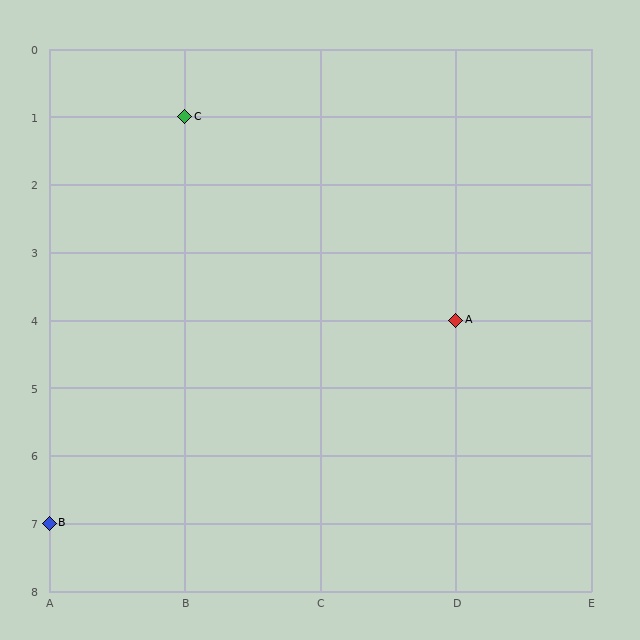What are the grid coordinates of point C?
Point C is at grid coordinates (B, 1).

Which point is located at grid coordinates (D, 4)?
Point A is at (D, 4).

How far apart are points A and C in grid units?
Points A and C are 2 columns and 3 rows apart (about 3.6 grid units diagonally).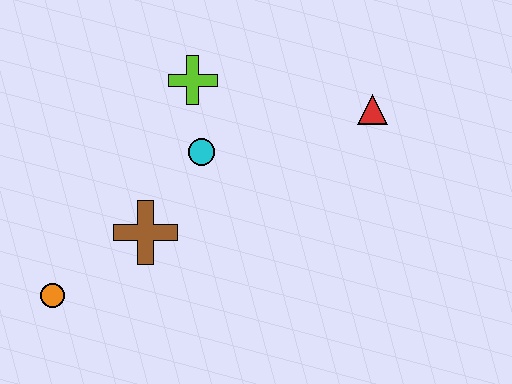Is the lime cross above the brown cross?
Yes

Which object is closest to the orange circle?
The brown cross is closest to the orange circle.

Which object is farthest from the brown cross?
The red triangle is farthest from the brown cross.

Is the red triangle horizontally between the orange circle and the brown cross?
No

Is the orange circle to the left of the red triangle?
Yes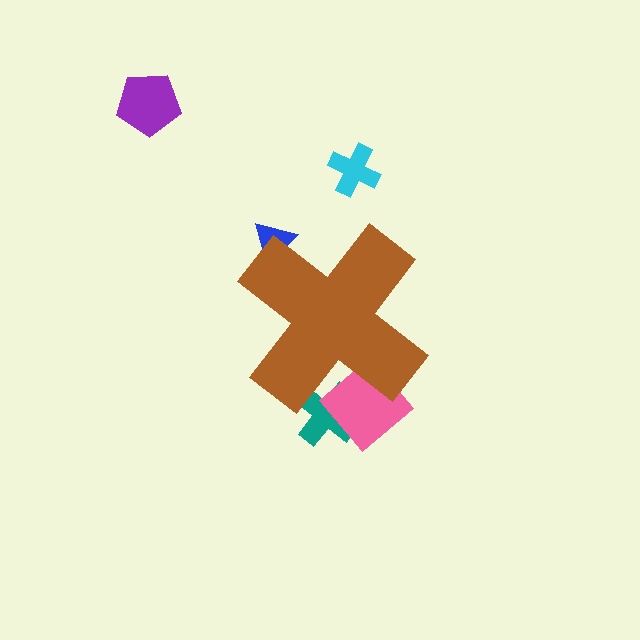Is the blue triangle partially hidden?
Yes, the blue triangle is partially hidden behind the brown cross.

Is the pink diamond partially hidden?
Yes, the pink diamond is partially hidden behind the brown cross.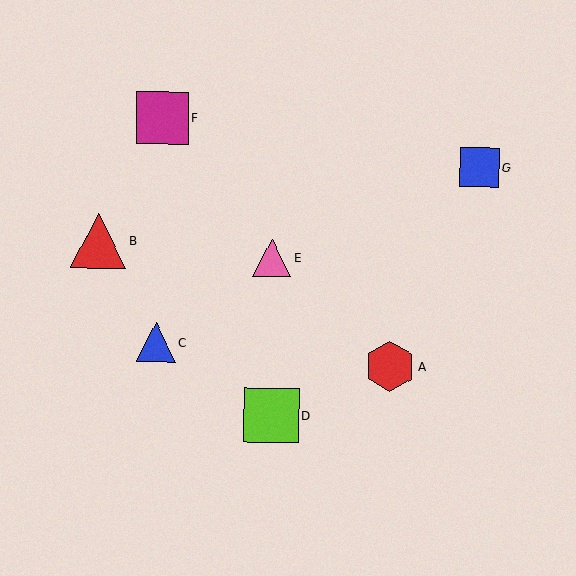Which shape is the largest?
The red triangle (labeled B) is the largest.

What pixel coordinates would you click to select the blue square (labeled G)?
Click at (479, 167) to select the blue square G.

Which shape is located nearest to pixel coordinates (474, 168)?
The blue square (labeled G) at (479, 167) is nearest to that location.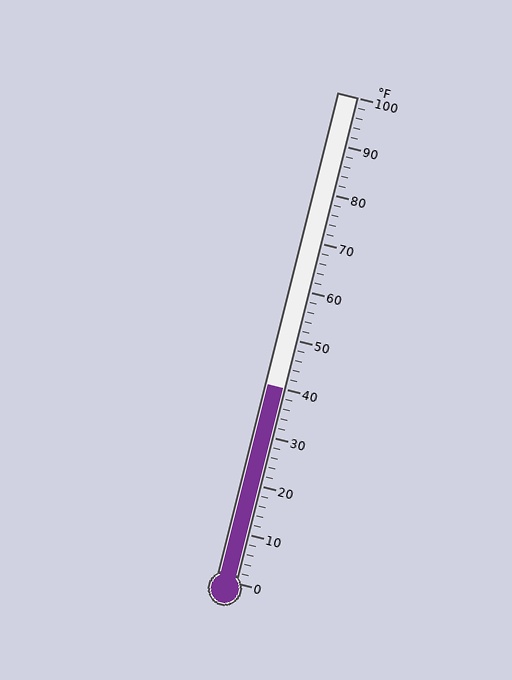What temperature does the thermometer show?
The thermometer shows approximately 40°F.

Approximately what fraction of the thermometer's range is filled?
The thermometer is filled to approximately 40% of its range.